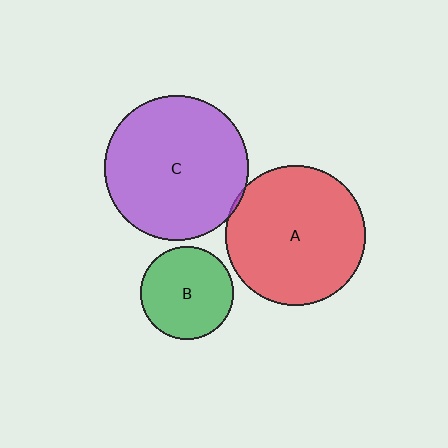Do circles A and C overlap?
Yes.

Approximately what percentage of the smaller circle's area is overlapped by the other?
Approximately 5%.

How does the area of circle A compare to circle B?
Approximately 2.3 times.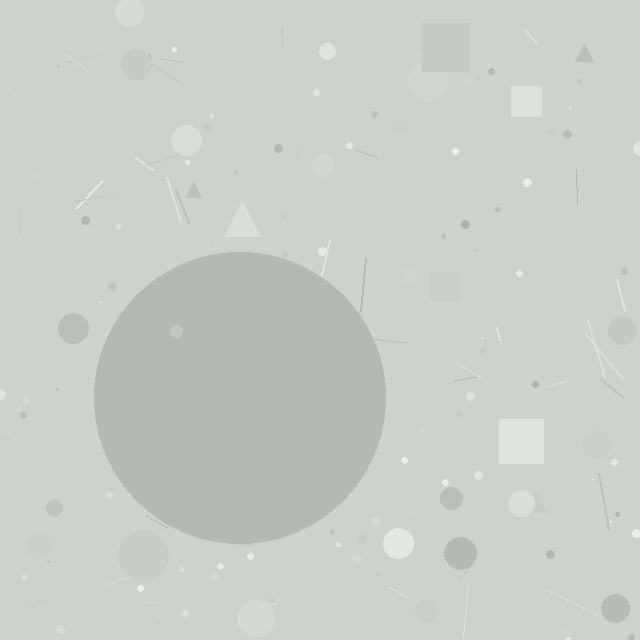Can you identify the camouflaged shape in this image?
The camouflaged shape is a circle.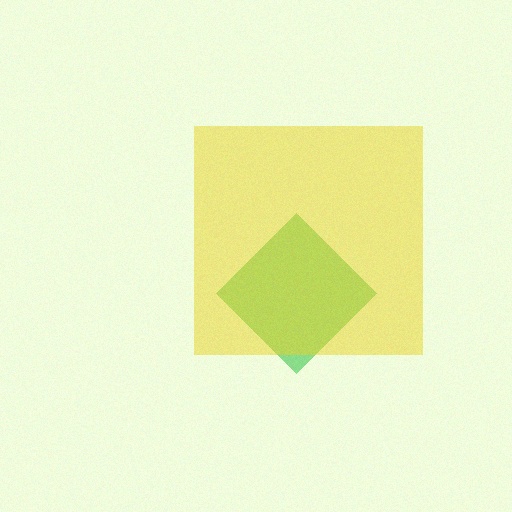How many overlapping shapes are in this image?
There are 2 overlapping shapes in the image.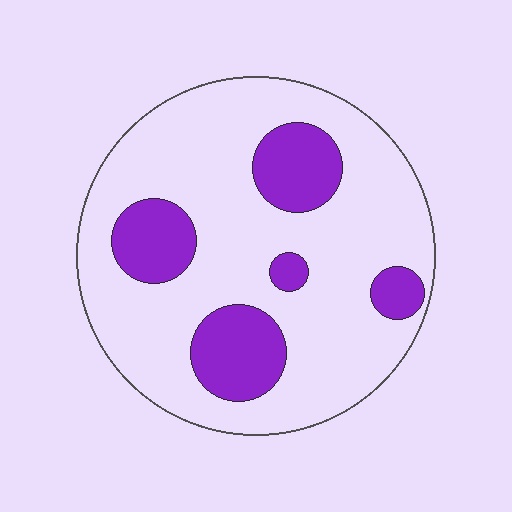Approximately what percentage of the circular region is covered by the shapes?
Approximately 25%.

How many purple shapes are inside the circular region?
5.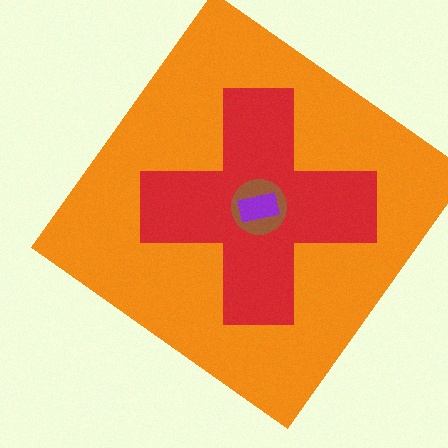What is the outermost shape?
The orange diamond.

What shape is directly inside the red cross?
The brown circle.